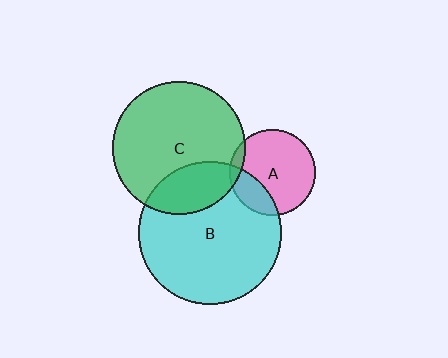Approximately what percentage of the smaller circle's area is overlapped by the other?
Approximately 5%.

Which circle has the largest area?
Circle B (cyan).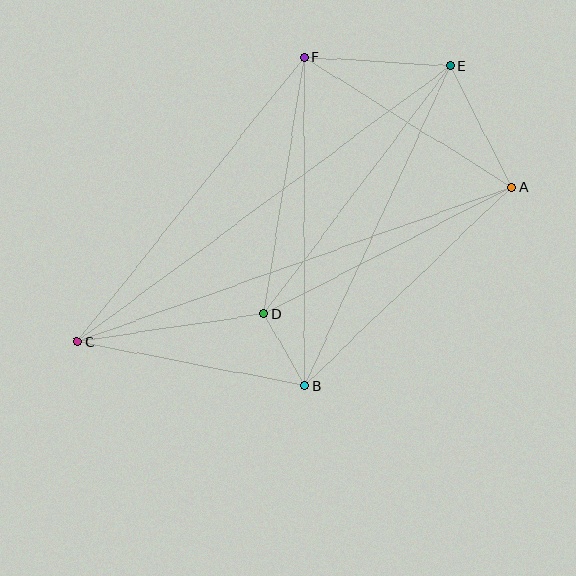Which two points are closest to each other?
Points B and D are closest to each other.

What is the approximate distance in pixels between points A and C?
The distance between A and C is approximately 461 pixels.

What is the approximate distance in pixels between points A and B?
The distance between A and B is approximately 287 pixels.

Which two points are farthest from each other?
Points C and E are farthest from each other.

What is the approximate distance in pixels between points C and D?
The distance between C and D is approximately 189 pixels.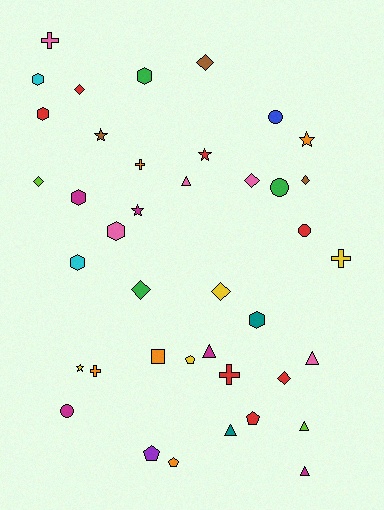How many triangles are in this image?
There are 6 triangles.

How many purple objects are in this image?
There is 1 purple object.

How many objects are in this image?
There are 40 objects.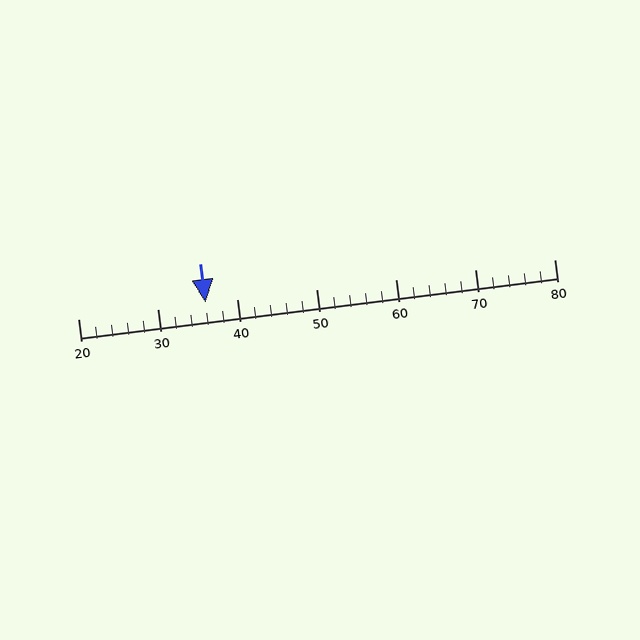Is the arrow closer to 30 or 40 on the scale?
The arrow is closer to 40.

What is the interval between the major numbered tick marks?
The major tick marks are spaced 10 units apart.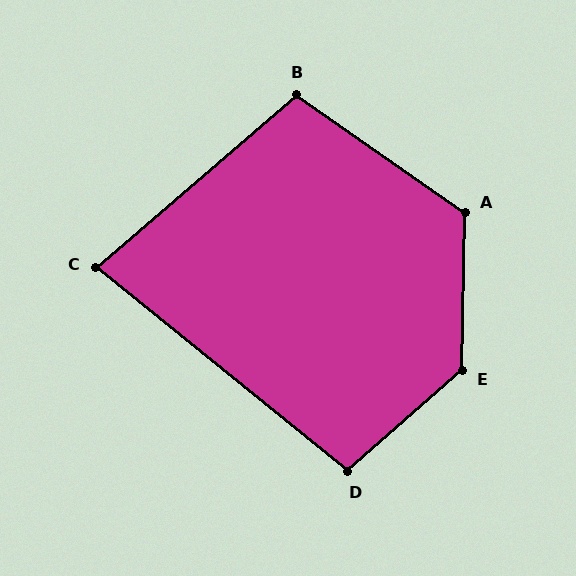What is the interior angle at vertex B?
Approximately 105 degrees (obtuse).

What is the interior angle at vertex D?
Approximately 100 degrees (obtuse).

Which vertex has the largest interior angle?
E, at approximately 132 degrees.